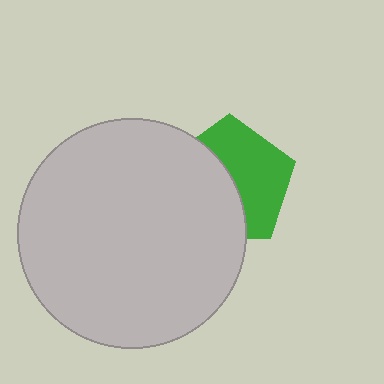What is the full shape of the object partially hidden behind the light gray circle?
The partially hidden object is a green pentagon.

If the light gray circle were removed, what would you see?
You would see the complete green pentagon.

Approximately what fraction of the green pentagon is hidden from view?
Roughly 49% of the green pentagon is hidden behind the light gray circle.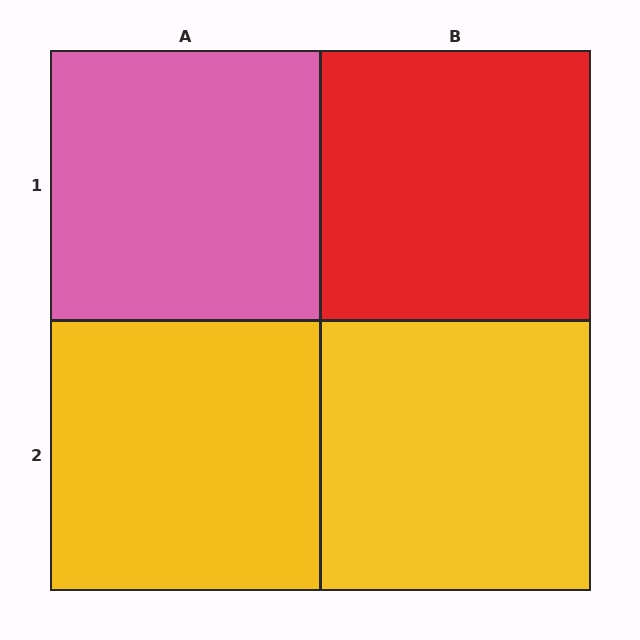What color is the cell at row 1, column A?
Pink.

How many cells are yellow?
2 cells are yellow.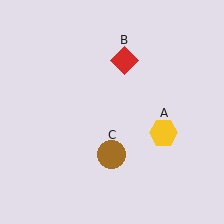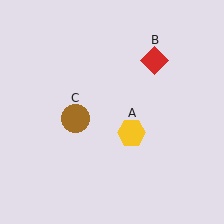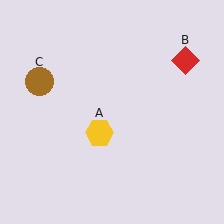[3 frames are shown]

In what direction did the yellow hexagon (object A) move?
The yellow hexagon (object A) moved left.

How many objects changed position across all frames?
3 objects changed position: yellow hexagon (object A), red diamond (object B), brown circle (object C).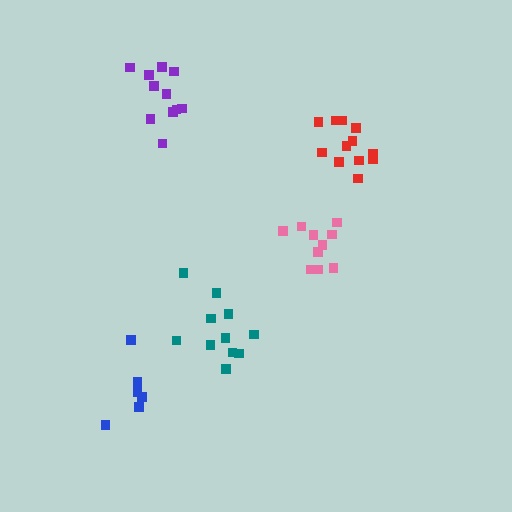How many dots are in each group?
Group 1: 11 dots, Group 2: 11 dots, Group 3: 12 dots, Group 4: 6 dots, Group 5: 10 dots (50 total).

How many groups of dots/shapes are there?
There are 5 groups.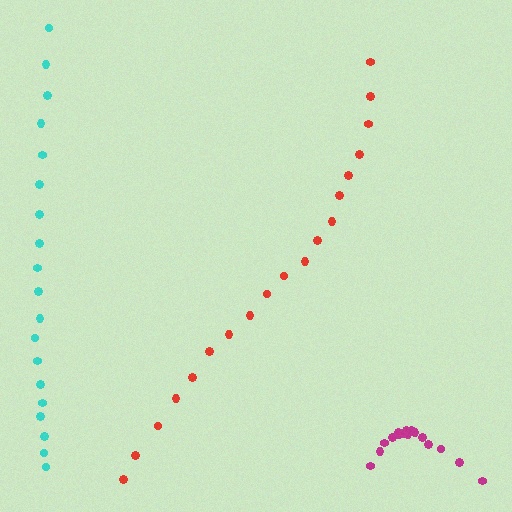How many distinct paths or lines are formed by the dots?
There are 3 distinct paths.